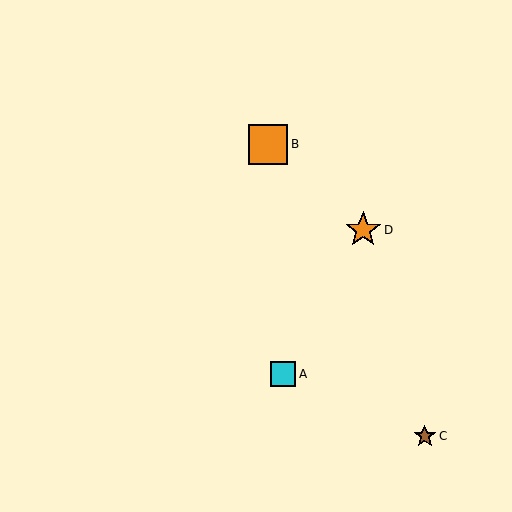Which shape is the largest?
The orange square (labeled B) is the largest.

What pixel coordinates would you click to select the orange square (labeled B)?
Click at (268, 144) to select the orange square B.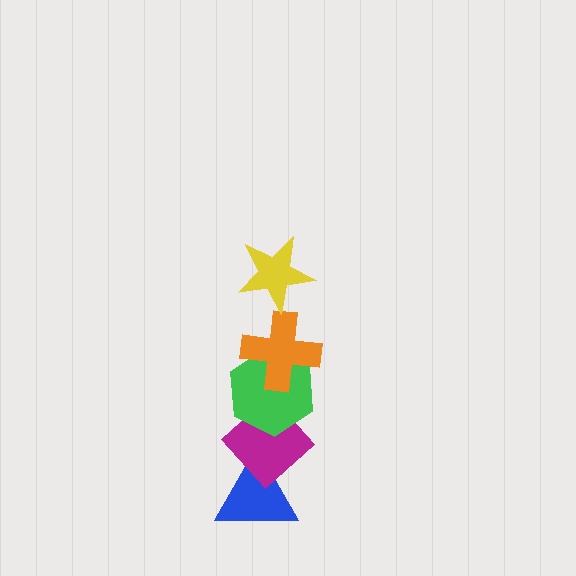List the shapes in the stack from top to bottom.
From top to bottom: the yellow star, the orange cross, the green hexagon, the magenta diamond, the blue triangle.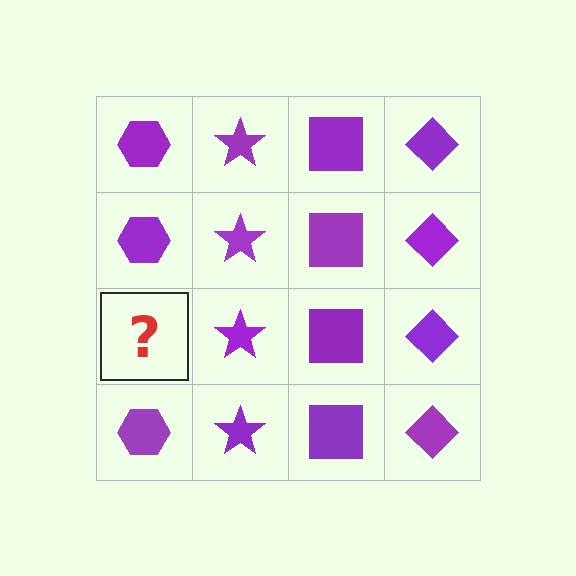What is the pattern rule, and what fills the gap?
The rule is that each column has a consistent shape. The gap should be filled with a purple hexagon.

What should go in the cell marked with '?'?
The missing cell should contain a purple hexagon.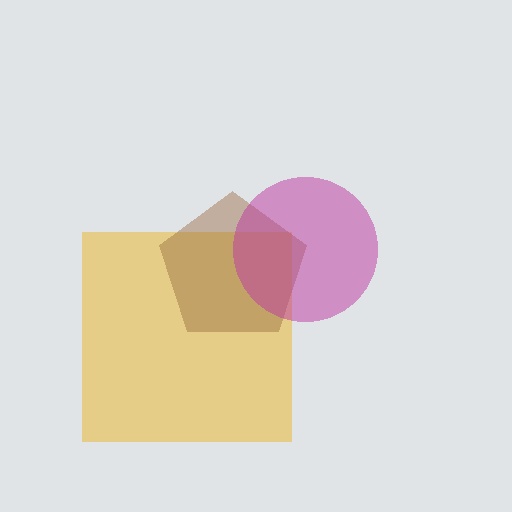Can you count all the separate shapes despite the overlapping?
Yes, there are 3 separate shapes.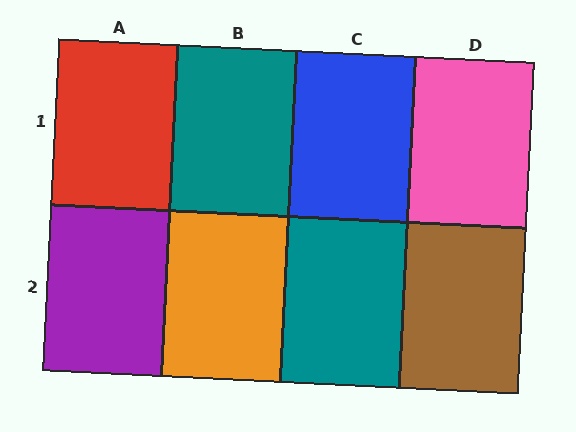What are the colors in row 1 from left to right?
Red, teal, blue, pink.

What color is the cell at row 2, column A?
Purple.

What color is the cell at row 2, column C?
Teal.